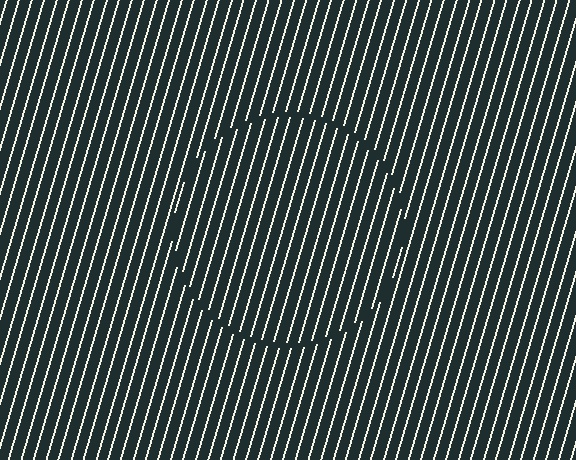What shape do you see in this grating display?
An illusory circle. The interior of the shape contains the same grating, shifted by half a period — the contour is defined by the phase discontinuity where line-ends from the inner and outer gratings abut.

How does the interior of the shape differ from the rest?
The interior of the shape contains the same grating, shifted by half a period — the contour is defined by the phase discontinuity where line-ends from the inner and outer gratings abut.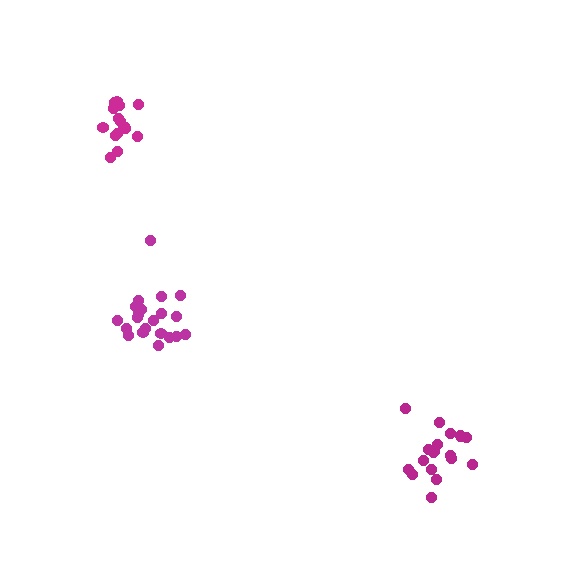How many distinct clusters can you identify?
There are 3 distinct clusters.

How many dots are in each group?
Group 1: 21 dots, Group 2: 18 dots, Group 3: 15 dots (54 total).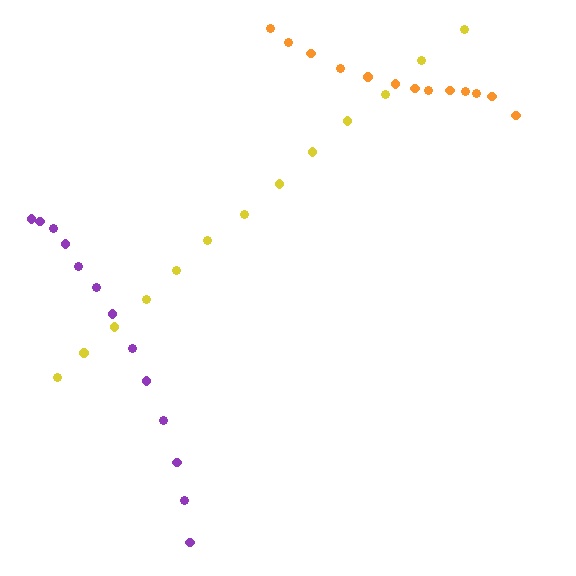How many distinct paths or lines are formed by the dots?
There are 3 distinct paths.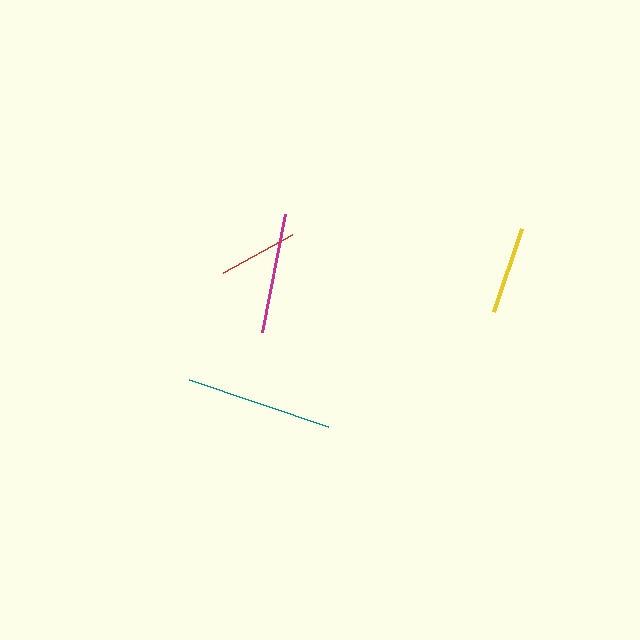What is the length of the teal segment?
The teal segment is approximately 148 pixels long.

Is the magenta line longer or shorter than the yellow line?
The magenta line is longer than the yellow line.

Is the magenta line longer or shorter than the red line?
The magenta line is longer than the red line.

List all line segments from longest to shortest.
From longest to shortest: teal, magenta, yellow, red.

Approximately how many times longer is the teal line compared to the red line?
The teal line is approximately 1.9 times the length of the red line.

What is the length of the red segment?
The red segment is approximately 79 pixels long.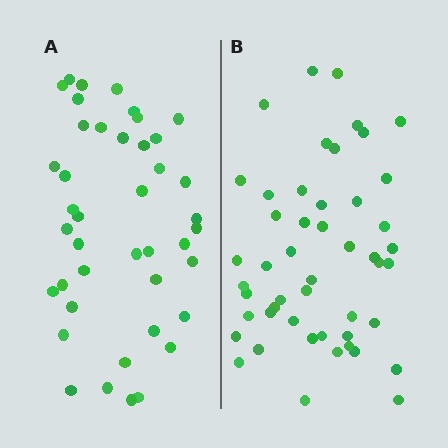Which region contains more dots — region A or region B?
Region B (the right region) has more dots.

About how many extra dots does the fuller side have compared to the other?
Region B has roughly 8 or so more dots than region A.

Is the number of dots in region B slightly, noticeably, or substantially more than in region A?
Region B has only slightly more — the two regions are fairly close. The ratio is roughly 1.2 to 1.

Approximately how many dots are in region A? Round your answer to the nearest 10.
About 40 dots. (The exact count is 42, which rounds to 40.)